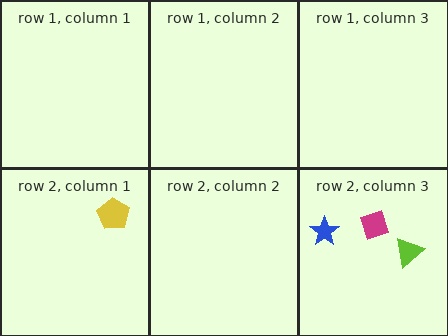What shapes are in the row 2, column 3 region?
The magenta diamond, the lime triangle, the blue star.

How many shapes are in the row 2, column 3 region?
3.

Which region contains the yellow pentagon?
The row 2, column 1 region.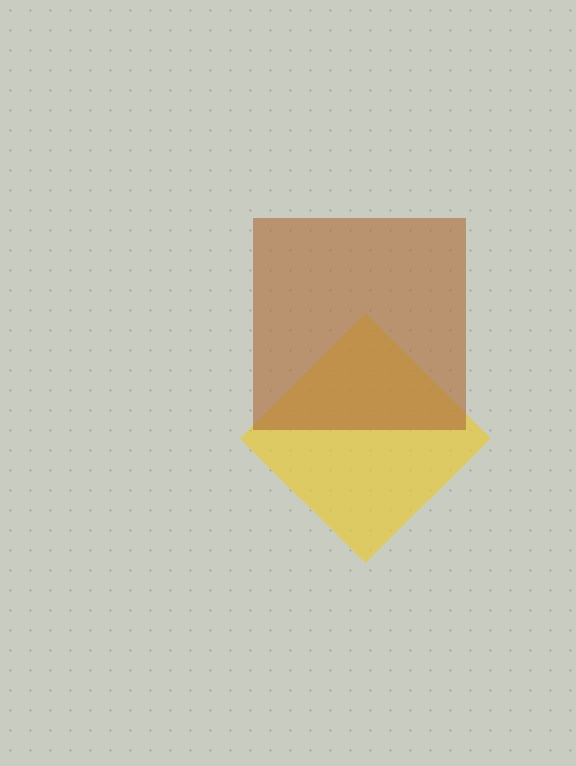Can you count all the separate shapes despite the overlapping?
Yes, there are 2 separate shapes.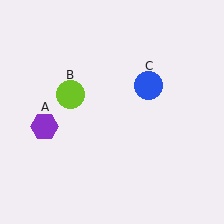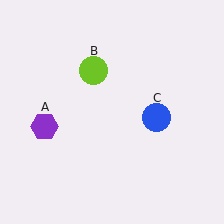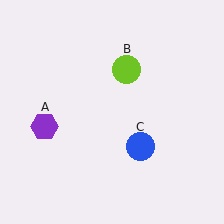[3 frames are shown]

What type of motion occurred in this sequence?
The lime circle (object B), blue circle (object C) rotated clockwise around the center of the scene.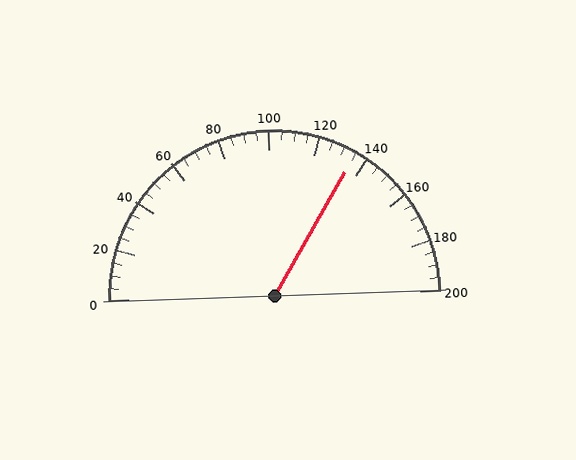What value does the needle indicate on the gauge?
The needle indicates approximately 135.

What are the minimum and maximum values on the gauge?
The gauge ranges from 0 to 200.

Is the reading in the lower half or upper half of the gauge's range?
The reading is in the upper half of the range (0 to 200).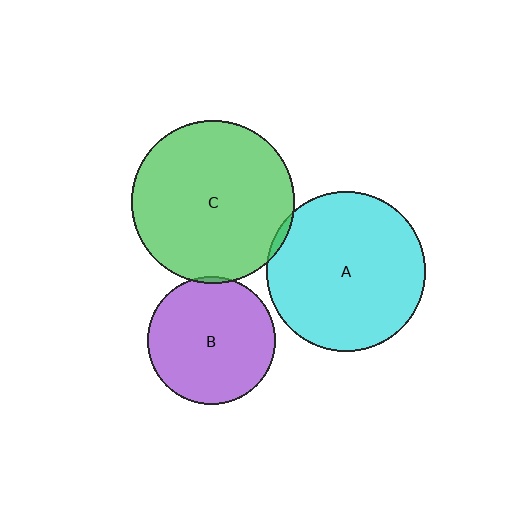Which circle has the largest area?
Circle C (green).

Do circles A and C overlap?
Yes.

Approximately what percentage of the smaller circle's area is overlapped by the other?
Approximately 5%.